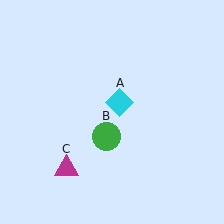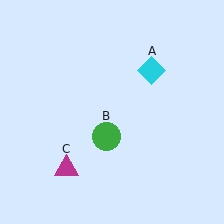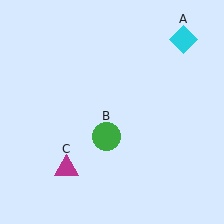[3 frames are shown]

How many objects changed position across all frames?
1 object changed position: cyan diamond (object A).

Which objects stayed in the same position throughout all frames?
Green circle (object B) and magenta triangle (object C) remained stationary.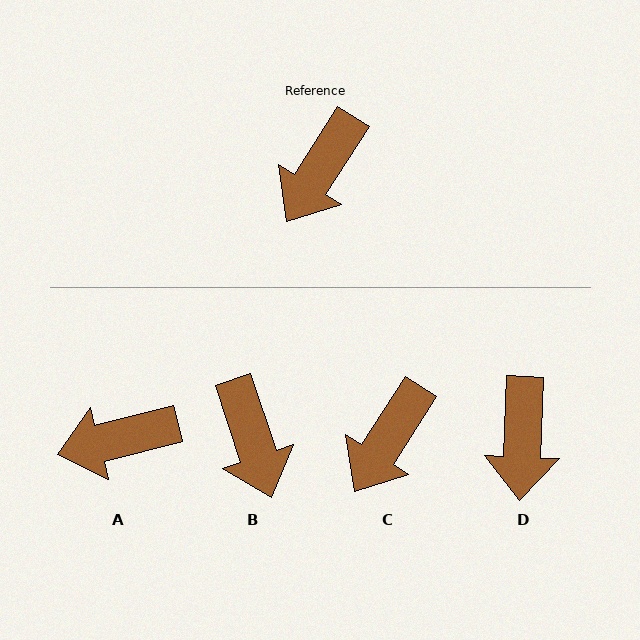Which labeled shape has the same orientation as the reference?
C.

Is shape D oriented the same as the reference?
No, it is off by about 30 degrees.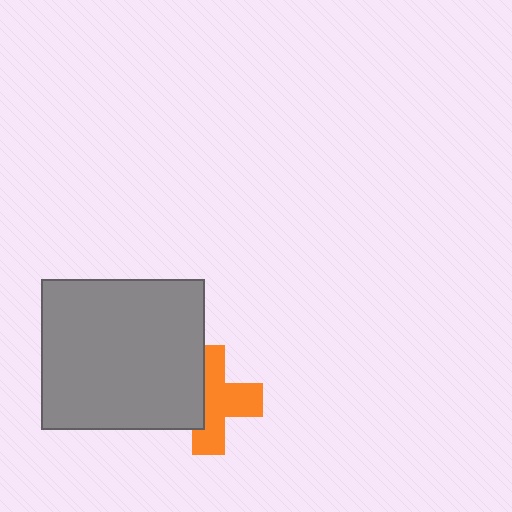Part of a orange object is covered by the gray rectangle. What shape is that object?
It is a cross.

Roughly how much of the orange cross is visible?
About half of it is visible (roughly 61%).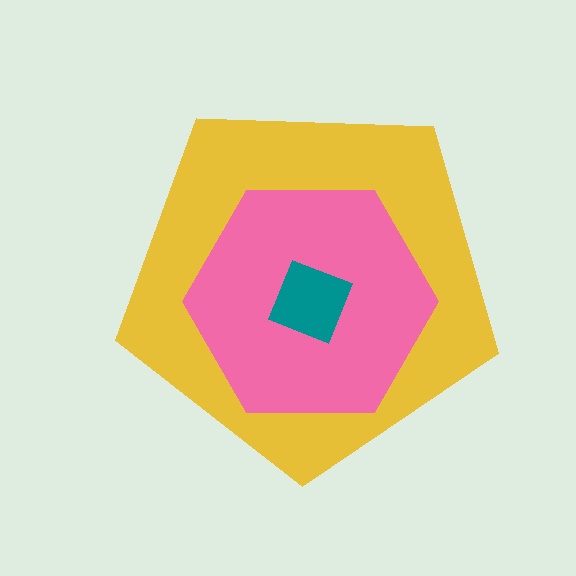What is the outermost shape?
The yellow pentagon.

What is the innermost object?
The teal square.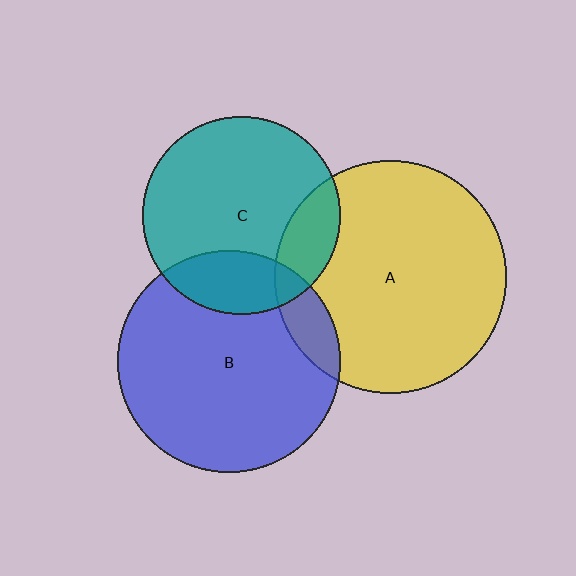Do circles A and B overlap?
Yes.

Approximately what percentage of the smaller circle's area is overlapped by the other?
Approximately 10%.